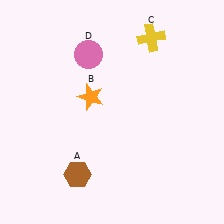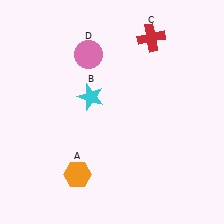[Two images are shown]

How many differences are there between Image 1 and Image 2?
There are 3 differences between the two images.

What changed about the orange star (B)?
In Image 1, B is orange. In Image 2, it changed to cyan.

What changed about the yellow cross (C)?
In Image 1, C is yellow. In Image 2, it changed to red.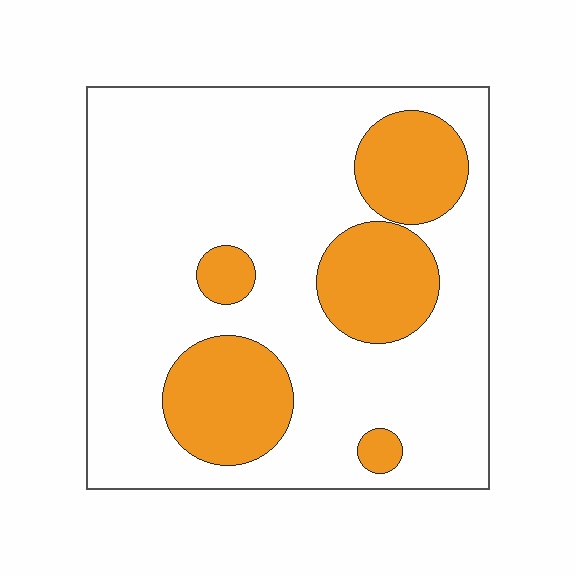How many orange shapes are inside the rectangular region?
5.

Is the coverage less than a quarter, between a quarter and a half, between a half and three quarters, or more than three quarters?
Less than a quarter.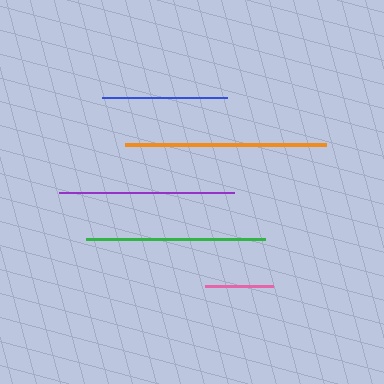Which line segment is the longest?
The orange line is the longest at approximately 201 pixels.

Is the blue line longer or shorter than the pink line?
The blue line is longer than the pink line.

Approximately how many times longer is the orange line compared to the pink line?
The orange line is approximately 3.0 times the length of the pink line.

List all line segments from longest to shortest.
From longest to shortest: orange, green, purple, blue, pink.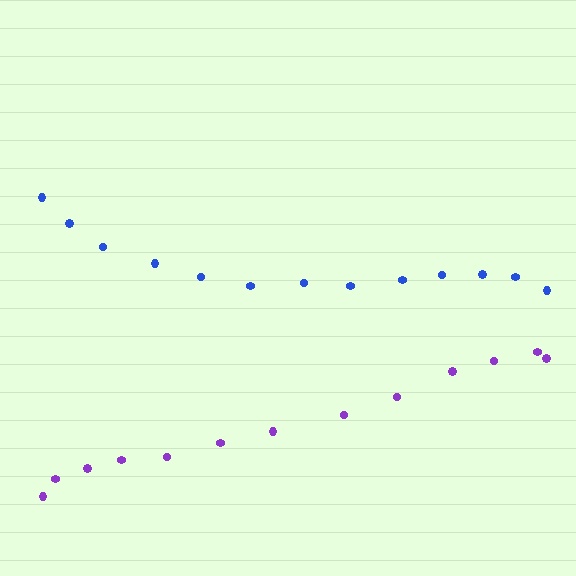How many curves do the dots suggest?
There are 2 distinct paths.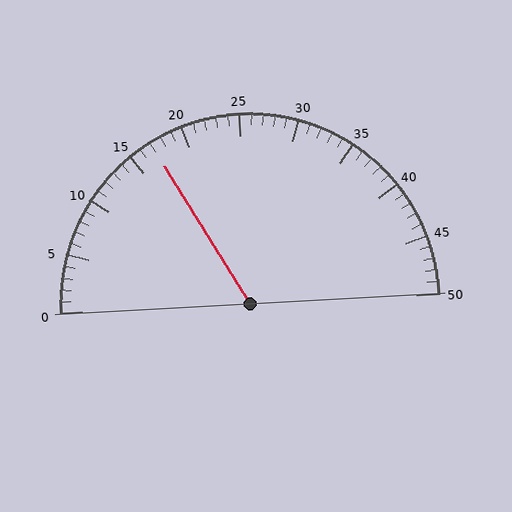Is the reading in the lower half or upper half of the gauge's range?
The reading is in the lower half of the range (0 to 50).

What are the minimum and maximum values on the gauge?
The gauge ranges from 0 to 50.